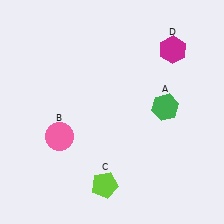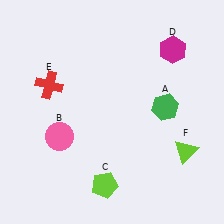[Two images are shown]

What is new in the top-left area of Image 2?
A red cross (E) was added in the top-left area of Image 2.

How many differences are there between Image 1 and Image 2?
There are 2 differences between the two images.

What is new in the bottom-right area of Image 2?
A lime triangle (F) was added in the bottom-right area of Image 2.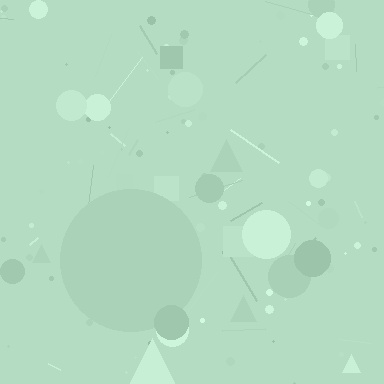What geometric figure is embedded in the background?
A circle is embedded in the background.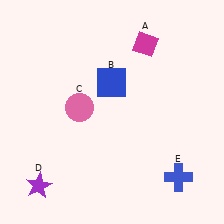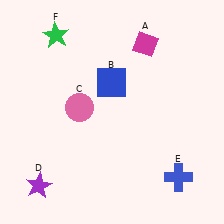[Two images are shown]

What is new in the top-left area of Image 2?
A green star (F) was added in the top-left area of Image 2.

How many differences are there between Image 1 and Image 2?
There is 1 difference between the two images.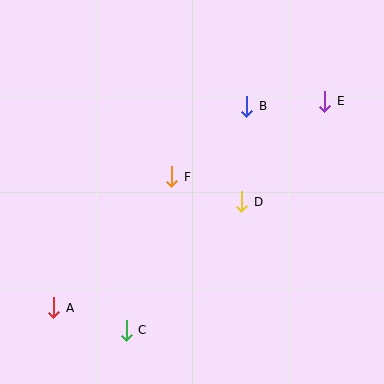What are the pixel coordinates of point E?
Point E is at (325, 101).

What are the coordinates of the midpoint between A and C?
The midpoint between A and C is at (90, 319).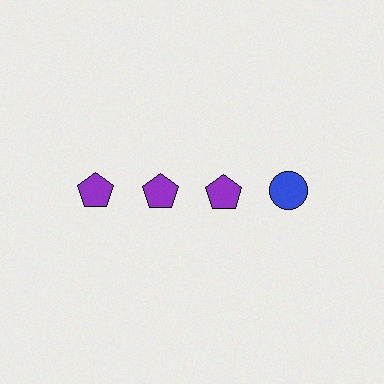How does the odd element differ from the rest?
It differs in both color (blue instead of purple) and shape (circle instead of pentagon).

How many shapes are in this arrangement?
There are 4 shapes arranged in a grid pattern.